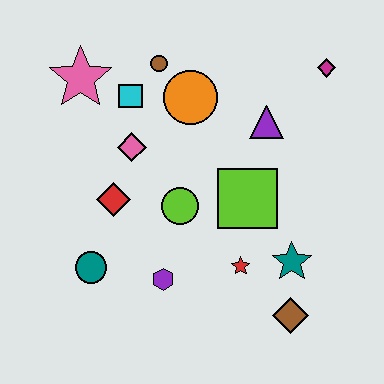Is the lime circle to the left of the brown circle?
No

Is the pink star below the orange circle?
No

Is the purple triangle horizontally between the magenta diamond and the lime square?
Yes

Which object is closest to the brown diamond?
The teal star is closest to the brown diamond.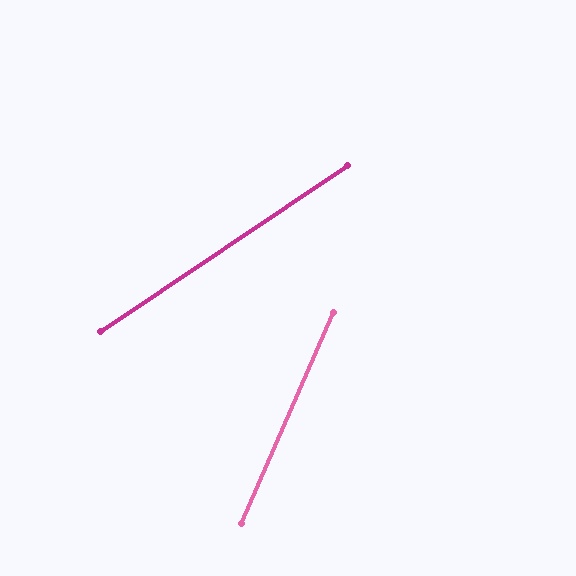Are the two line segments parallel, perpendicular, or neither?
Neither parallel nor perpendicular — they differ by about 33°.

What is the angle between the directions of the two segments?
Approximately 33 degrees.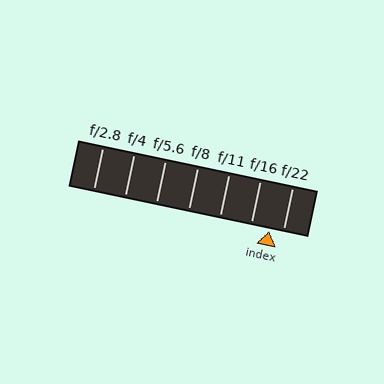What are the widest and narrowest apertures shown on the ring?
The widest aperture shown is f/2.8 and the narrowest is f/22.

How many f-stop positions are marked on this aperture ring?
There are 7 f-stop positions marked.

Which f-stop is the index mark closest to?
The index mark is closest to f/22.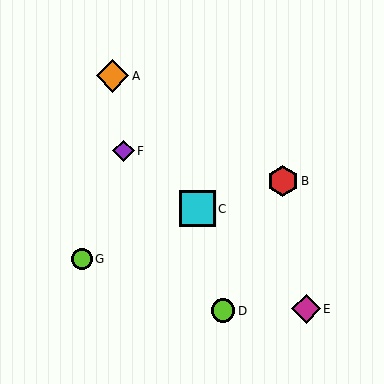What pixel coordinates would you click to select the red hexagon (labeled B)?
Click at (283, 181) to select the red hexagon B.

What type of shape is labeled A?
Shape A is an orange diamond.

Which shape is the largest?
The cyan square (labeled C) is the largest.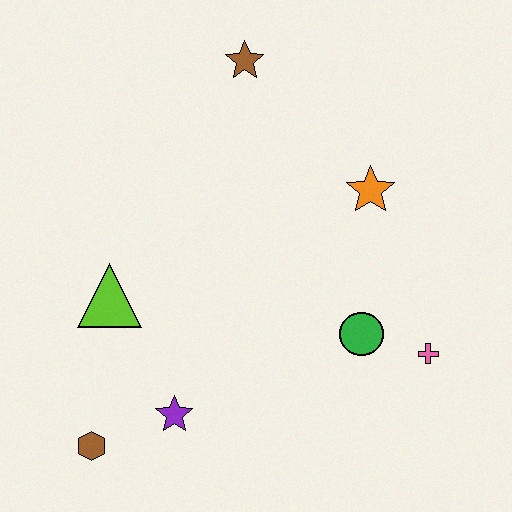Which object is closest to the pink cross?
The green circle is closest to the pink cross.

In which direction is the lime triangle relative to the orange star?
The lime triangle is to the left of the orange star.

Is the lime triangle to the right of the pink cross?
No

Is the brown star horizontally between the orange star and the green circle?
No